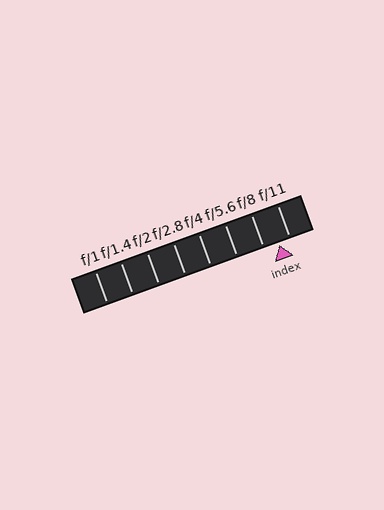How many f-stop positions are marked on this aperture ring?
There are 8 f-stop positions marked.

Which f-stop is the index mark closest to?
The index mark is closest to f/11.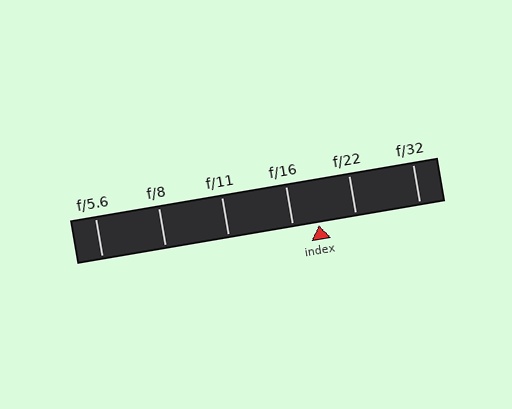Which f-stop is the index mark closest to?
The index mark is closest to f/16.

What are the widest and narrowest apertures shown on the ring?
The widest aperture shown is f/5.6 and the narrowest is f/32.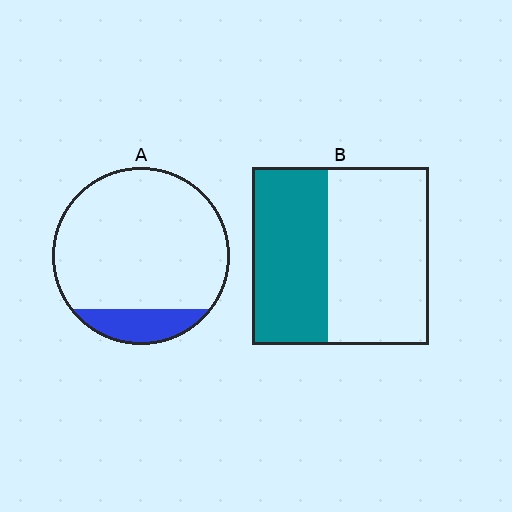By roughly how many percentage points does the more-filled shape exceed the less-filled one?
By roughly 30 percentage points (B over A).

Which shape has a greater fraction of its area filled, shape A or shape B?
Shape B.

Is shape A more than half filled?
No.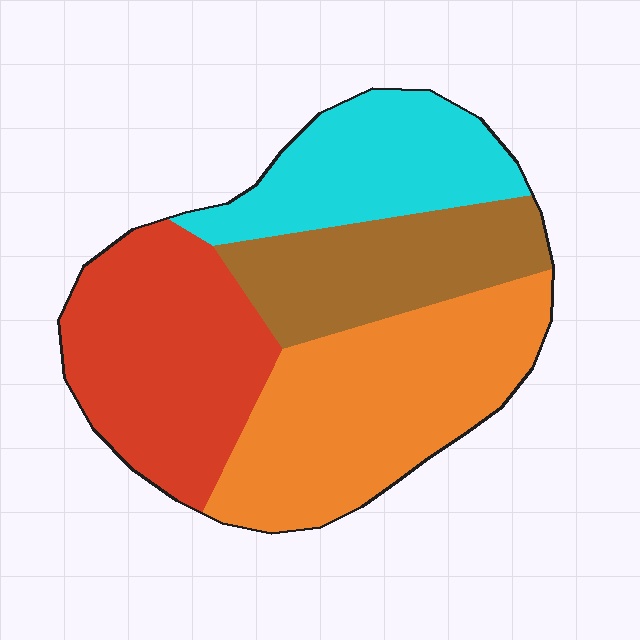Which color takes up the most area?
Orange, at roughly 30%.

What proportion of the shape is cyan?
Cyan takes up about one fifth (1/5) of the shape.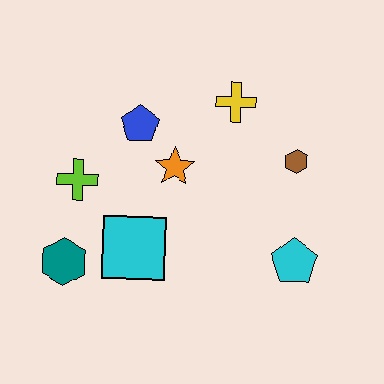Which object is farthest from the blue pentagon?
The cyan pentagon is farthest from the blue pentagon.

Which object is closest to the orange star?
The blue pentagon is closest to the orange star.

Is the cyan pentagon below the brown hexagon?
Yes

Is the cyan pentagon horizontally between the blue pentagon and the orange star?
No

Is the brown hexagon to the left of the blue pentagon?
No